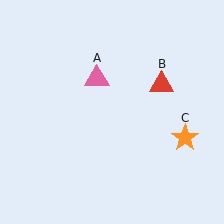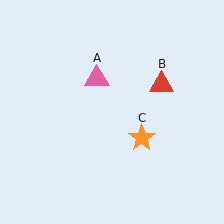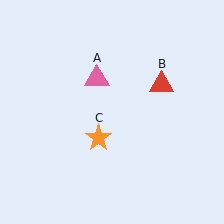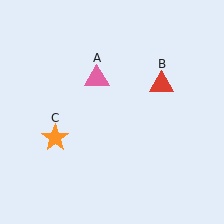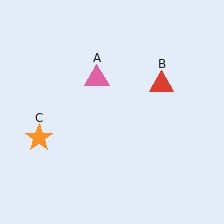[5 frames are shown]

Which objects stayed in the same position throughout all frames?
Pink triangle (object A) and red triangle (object B) remained stationary.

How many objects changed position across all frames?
1 object changed position: orange star (object C).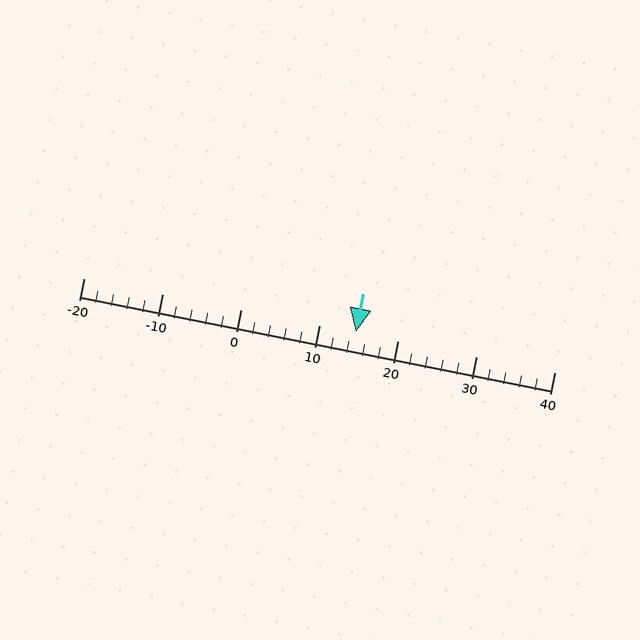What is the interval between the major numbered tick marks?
The major tick marks are spaced 10 units apart.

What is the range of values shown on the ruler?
The ruler shows values from -20 to 40.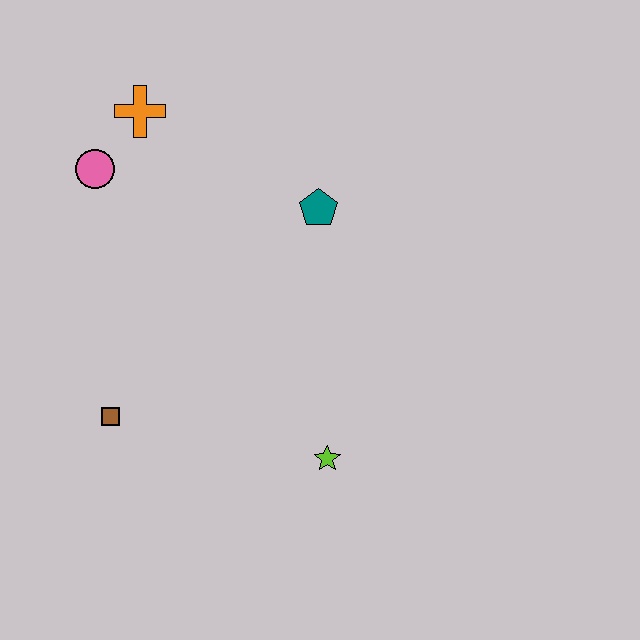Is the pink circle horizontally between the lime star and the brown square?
No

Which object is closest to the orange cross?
The pink circle is closest to the orange cross.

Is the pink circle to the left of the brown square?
Yes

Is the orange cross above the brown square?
Yes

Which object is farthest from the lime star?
The orange cross is farthest from the lime star.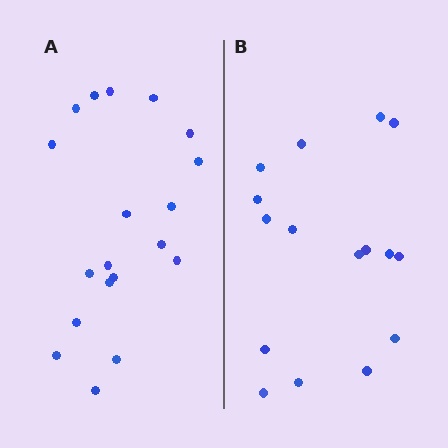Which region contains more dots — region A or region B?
Region A (the left region) has more dots.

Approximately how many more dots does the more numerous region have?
Region A has just a few more — roughly 2 or 3 more dots than region B.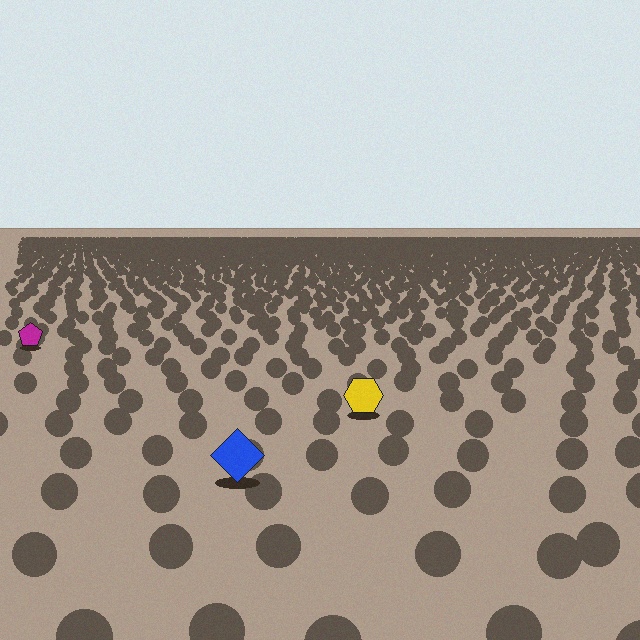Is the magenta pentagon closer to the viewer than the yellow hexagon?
No. The yellow hexagon is closer — you can tell from the texture gradient: the ground texture is coarser near it.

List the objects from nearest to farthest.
From nearest to farthest: the blue diamond, the yellow hexagon, the magenta pentagon.